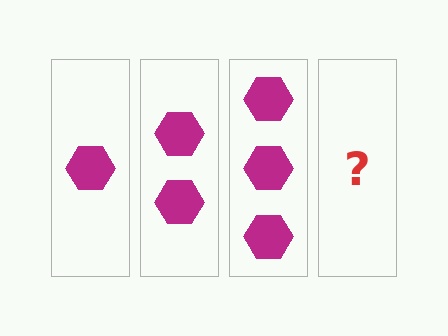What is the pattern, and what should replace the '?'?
The pattern is that each step adds one more hexagon. The '?' should be 4 hexagons.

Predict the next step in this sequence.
The next step is 4 hexagons.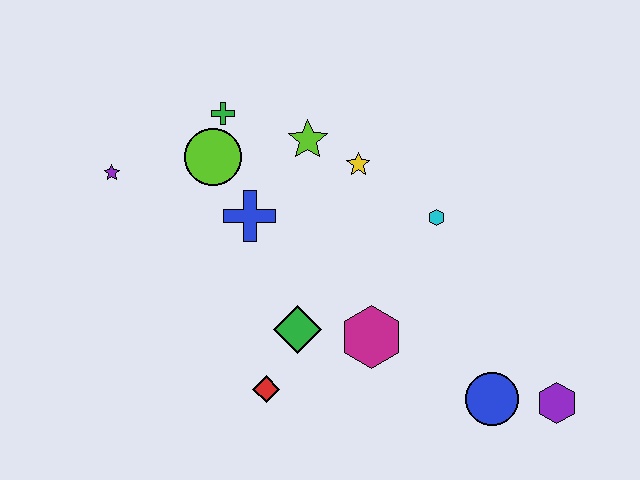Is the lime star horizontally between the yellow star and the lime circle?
Yes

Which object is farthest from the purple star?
The purple hexagon is farthest from the purple star.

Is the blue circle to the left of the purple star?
No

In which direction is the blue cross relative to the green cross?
The blue cross is below the green cross.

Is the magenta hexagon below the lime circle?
Yes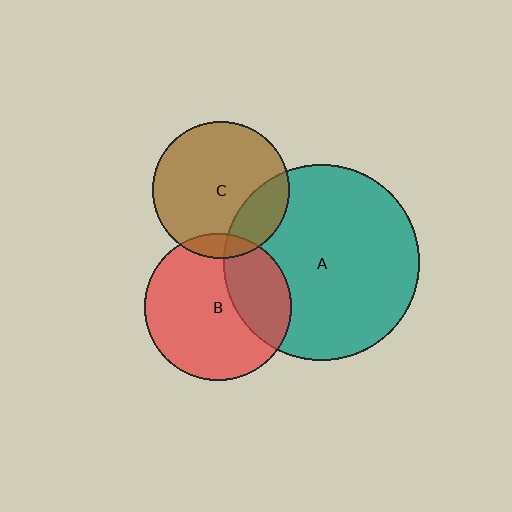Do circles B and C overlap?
Yes.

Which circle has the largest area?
Circle A (teal).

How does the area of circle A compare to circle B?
Approximately 1.8 times.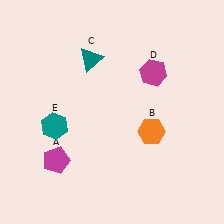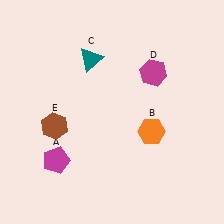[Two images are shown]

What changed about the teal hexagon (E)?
In Image 1, E is teal. In Image 2, it changed to brown.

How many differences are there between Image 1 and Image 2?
There is 1 difference between the two images.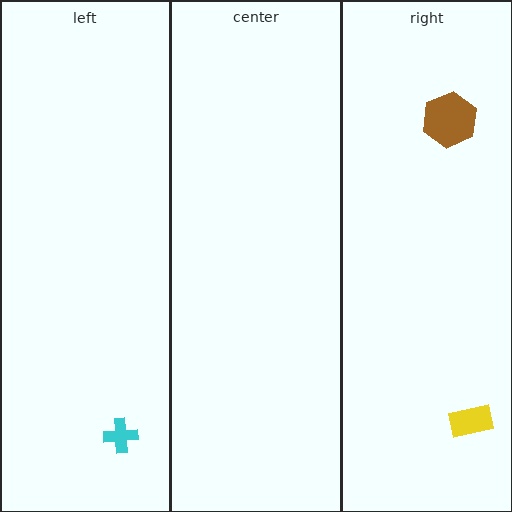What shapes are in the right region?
The brown hexagon, the yellow rectangle.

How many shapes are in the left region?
1.